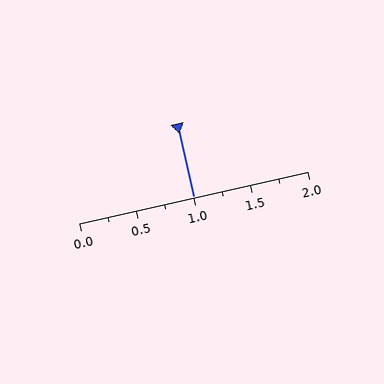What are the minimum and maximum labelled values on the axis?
The axis runs from 0.0 to 2.0.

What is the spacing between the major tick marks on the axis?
The major ticks are spaced 0.5 apart.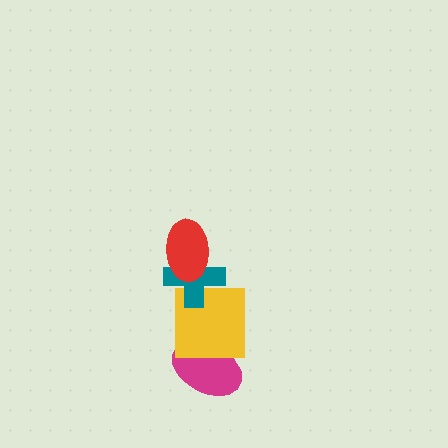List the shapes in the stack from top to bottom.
From top to bottom: the red ellipse, the teal cross, the yellow square, the magenta ellipse.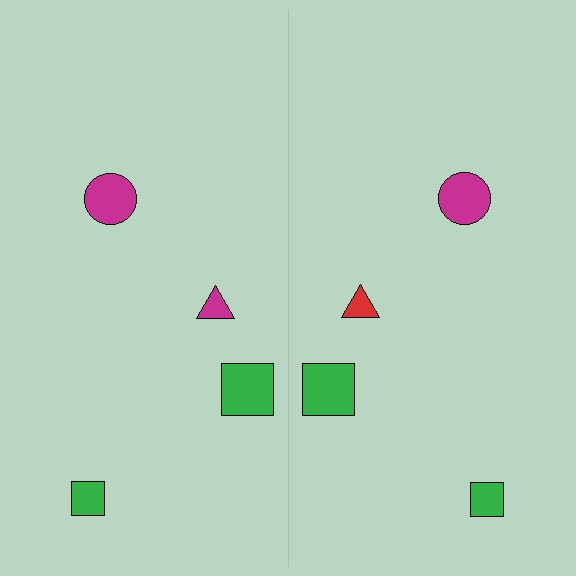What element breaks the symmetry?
The red triangle on the right side breaks the symmetry — its mirror counterpart is magenta.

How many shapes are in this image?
There are 8 shapes in this image.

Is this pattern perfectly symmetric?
No, the pattern is not perfectly symmetric. The red triangle on the right side breaks the symmetry — its mirror counterpart is magenta.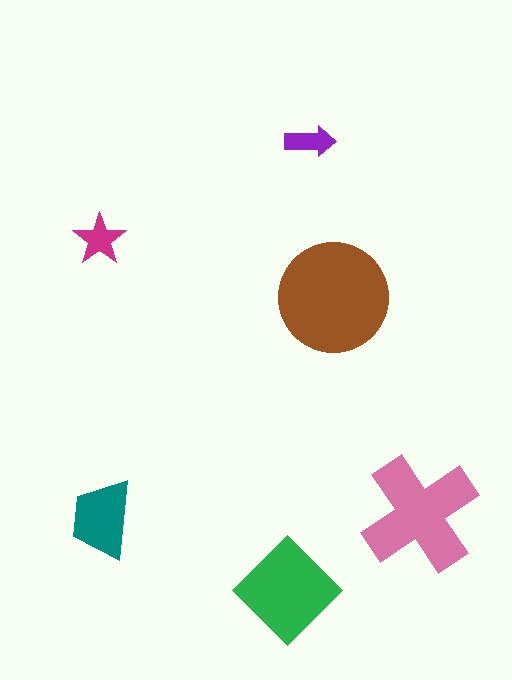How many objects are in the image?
There are 6 objects in the image.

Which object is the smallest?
The purple arrow.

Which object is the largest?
The brown circle.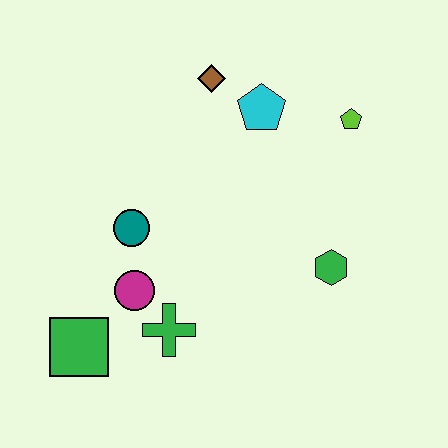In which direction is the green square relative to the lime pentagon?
The green square is to the left of the lime pentagon.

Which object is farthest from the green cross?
The lime pentagon is farthest from the green cross.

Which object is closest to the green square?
The magenta circle is closest to the green square.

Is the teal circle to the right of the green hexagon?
No